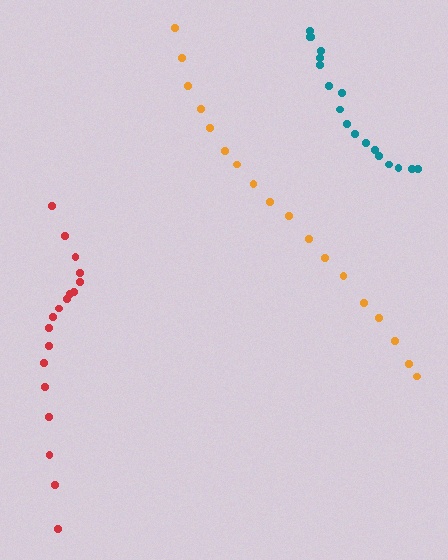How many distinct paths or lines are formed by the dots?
There are 3 distinct paths.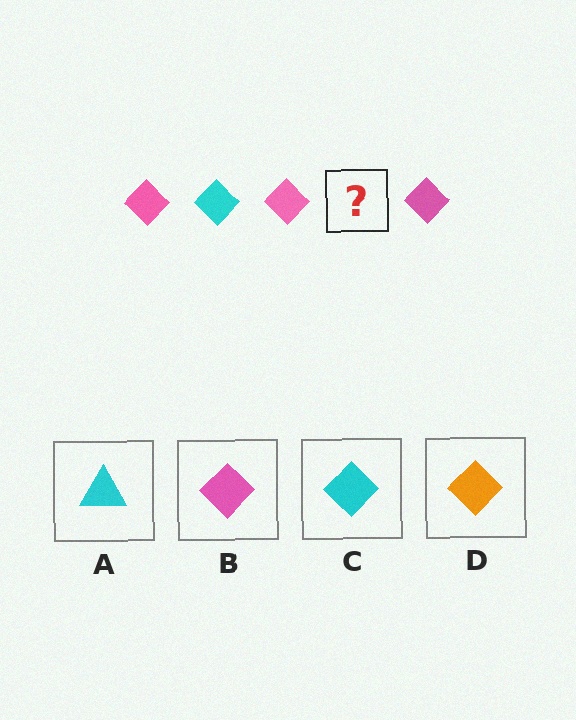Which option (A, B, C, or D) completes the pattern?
C.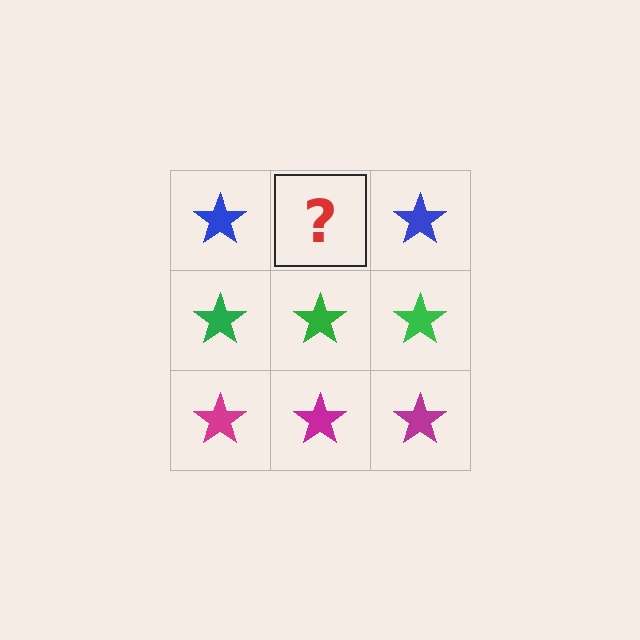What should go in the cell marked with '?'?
The missing cell should contain a blue star.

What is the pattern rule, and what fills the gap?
The rule is that each row has a consistent color. The gap should be filled with a blue star.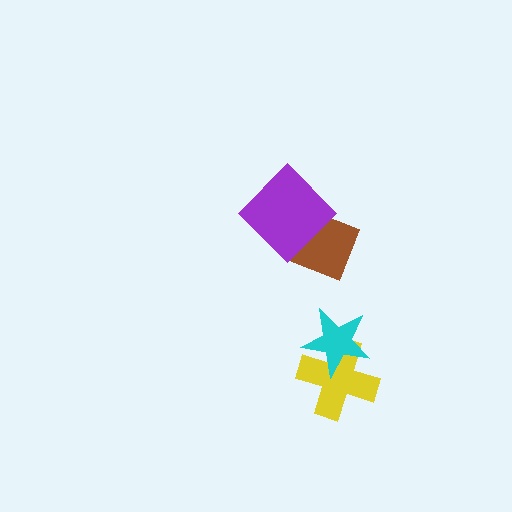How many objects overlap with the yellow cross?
1 object overlaps with the yellow cross.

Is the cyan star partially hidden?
No, no other shape covers it.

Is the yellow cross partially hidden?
Yes, it is partially covered by another shape.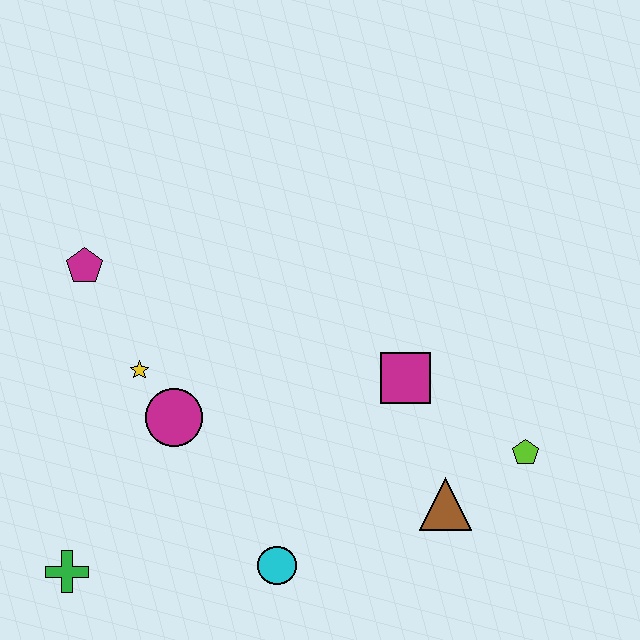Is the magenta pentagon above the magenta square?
Yes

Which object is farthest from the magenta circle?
The lime pentagon is farthest from the magenta circle.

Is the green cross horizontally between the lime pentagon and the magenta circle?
No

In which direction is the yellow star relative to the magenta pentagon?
The yellow star is below the magenta pentagon.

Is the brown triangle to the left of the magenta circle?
No